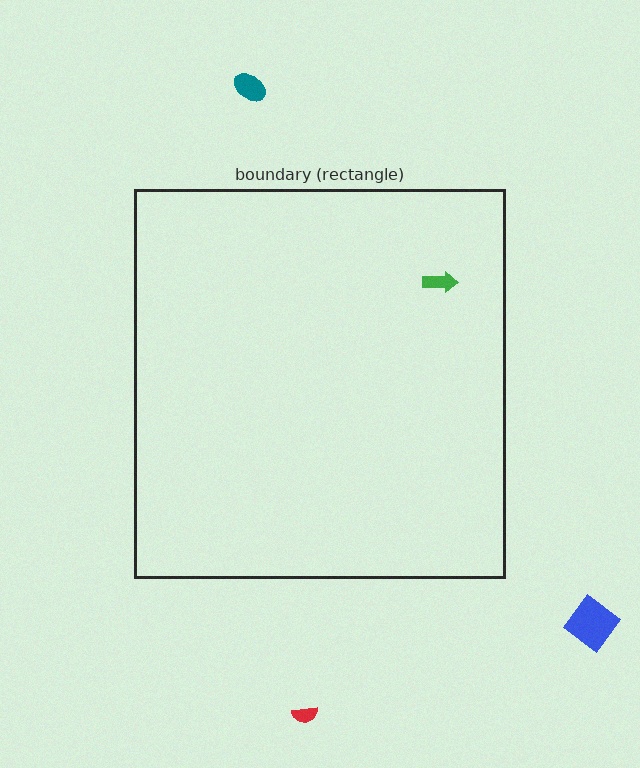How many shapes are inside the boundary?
1 inside, 3 outside.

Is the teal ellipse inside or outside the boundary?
Outside.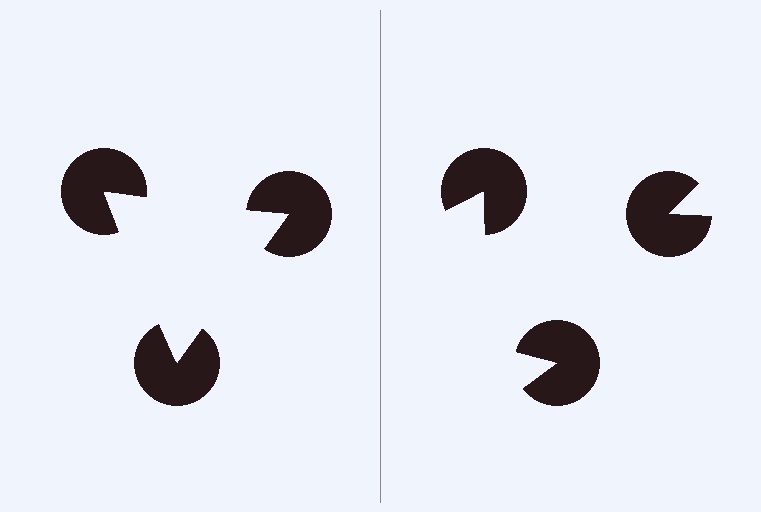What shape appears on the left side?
An illusory triangle.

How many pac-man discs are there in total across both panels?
6 — 3 on each side.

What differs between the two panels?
The pac-man discs are positioned identically on both sides; only the wedge orientations differ. On the left they align to a triangle; on the right they are misaligned.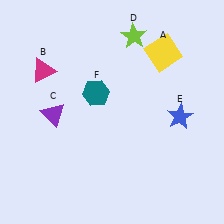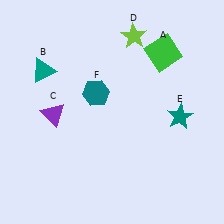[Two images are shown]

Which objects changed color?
A changed from yellow to green. B changed from magenta to teal. E changed from blue to teal.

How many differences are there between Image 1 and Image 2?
There are 3 differences between the two images.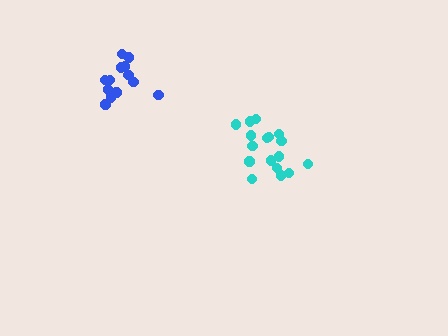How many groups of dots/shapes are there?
There are 2 groups.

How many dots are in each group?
Group 1: 14 dots, Group 2: 17 dots (31 total).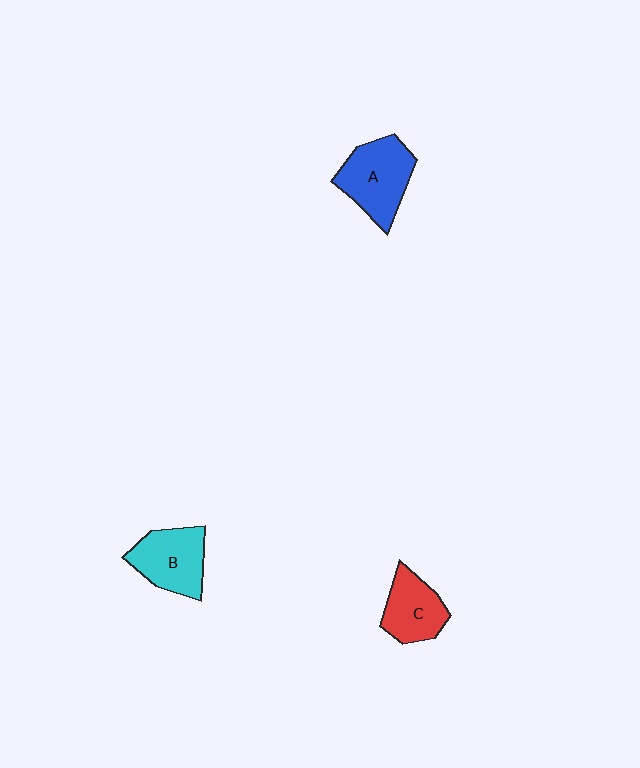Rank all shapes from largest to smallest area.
From largest to smallest: A (blue), B (cyan), C (red).